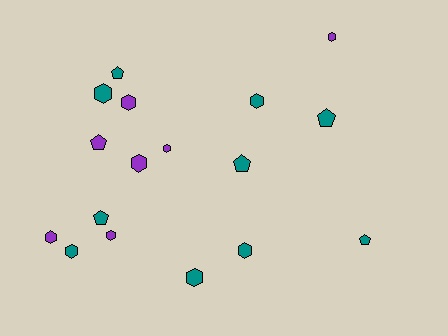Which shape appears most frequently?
Hexagon, with 11 objects.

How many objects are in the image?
There are 17 objects.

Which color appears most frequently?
Teal, with 10 objects.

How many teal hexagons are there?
There are 5 teal hexagons.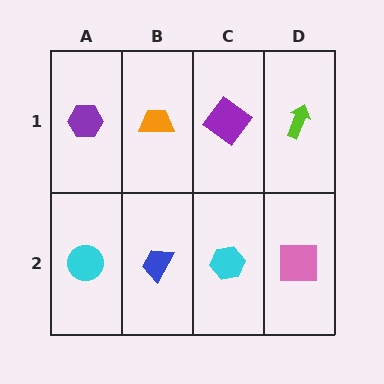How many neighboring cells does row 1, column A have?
2.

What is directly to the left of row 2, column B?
A cyan circle.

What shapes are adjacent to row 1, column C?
A cyan hexagon (row 2, column C), an orange trapezoid (row 1, column B), a lime arrow (row 1, column D).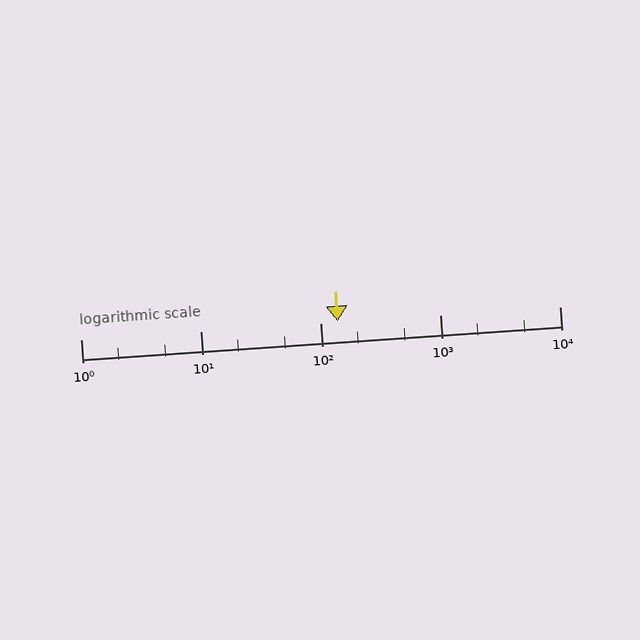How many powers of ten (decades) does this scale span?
The scale spans 4 decades, from 1 to 10000.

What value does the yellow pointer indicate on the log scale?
The pointer indicates approximately 140.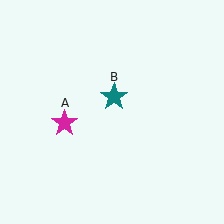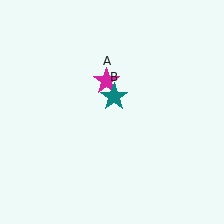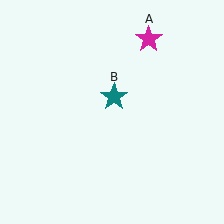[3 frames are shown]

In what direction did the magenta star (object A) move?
The magenta star (object A) moved up and to the right.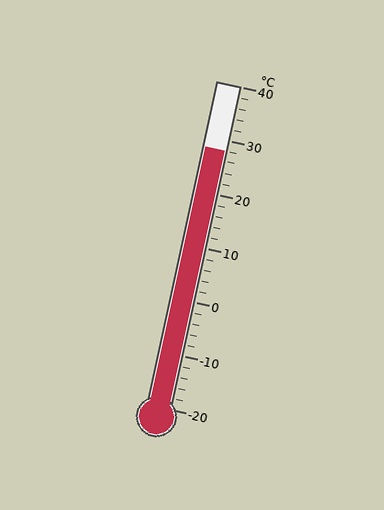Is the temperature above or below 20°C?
The temperature is above 20°C.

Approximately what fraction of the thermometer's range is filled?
The thermometer is filled to approximately 80% of its range.